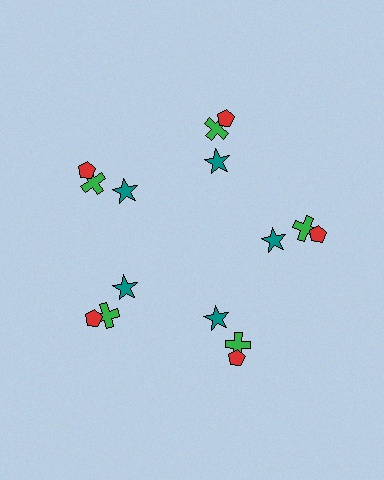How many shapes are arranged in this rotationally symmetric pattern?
There are 15 shapes, arranged in 5 groups of 3.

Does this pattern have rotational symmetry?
Yes, this pattern has 5-fold rotational symmetry. It looks the same after rotating 72 degrees around the center.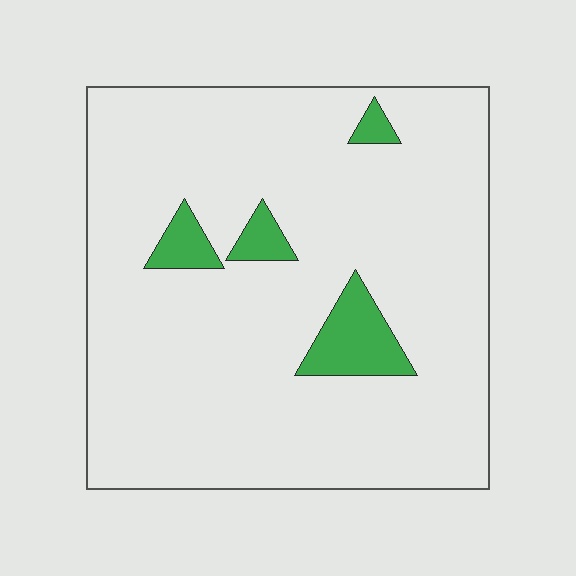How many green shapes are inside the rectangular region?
4.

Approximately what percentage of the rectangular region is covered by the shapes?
Approximately 10%.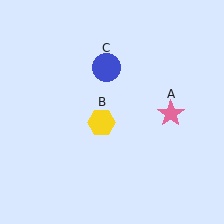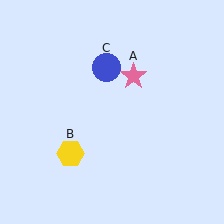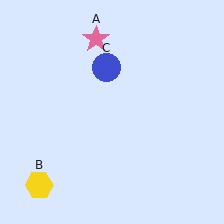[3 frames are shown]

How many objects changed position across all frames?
2 objects changed position: pink star (object A), yellow hexagon (object B).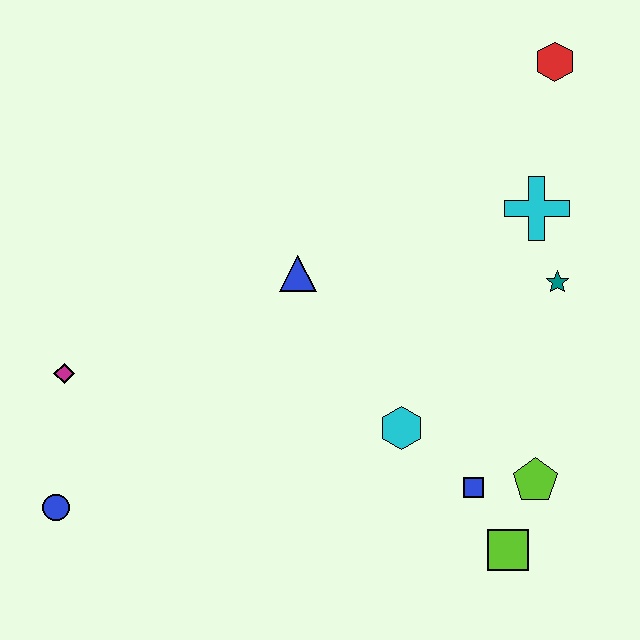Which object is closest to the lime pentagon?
The blue square is closest to the lime pentagon.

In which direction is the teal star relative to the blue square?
The teal star is above the blue square.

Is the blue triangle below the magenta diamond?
No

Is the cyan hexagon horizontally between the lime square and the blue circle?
Yes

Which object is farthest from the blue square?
The red hexagon is farthest from the blue square.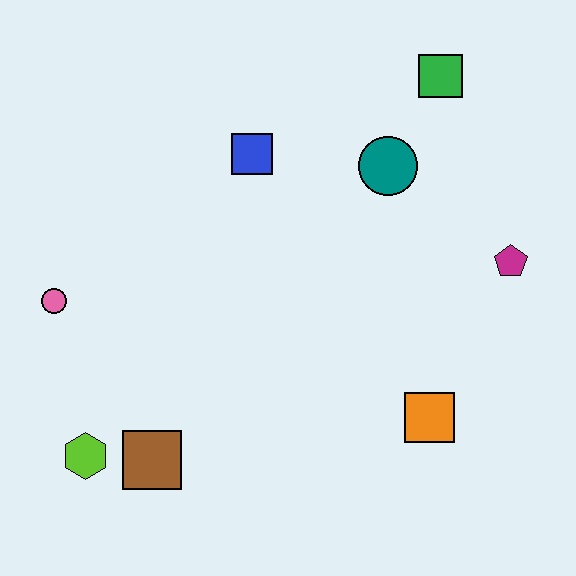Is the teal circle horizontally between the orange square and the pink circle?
Yes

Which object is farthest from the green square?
The lime hexagon is farthest from the green square.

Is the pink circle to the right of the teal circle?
No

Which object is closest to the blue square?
The teal circle is closest to the blue square.